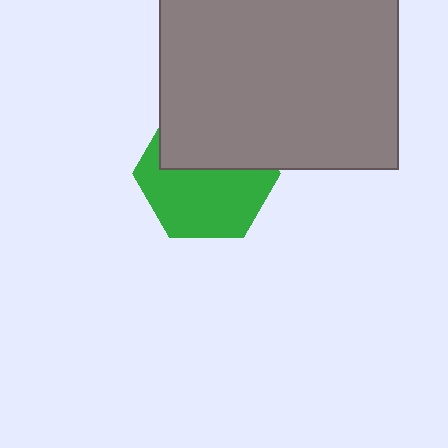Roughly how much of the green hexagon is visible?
About half of it is visible (roughly 58%).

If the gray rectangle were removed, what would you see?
You would see the complete green hexagon.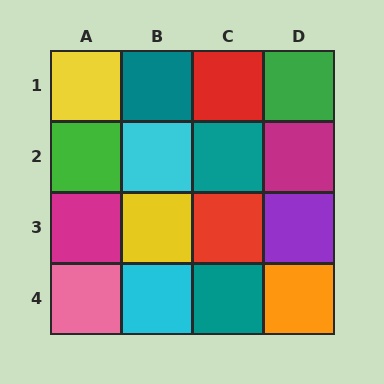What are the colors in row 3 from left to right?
Magenta, yellow, red, purple.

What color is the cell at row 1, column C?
Red.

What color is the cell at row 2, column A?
Green.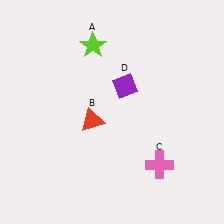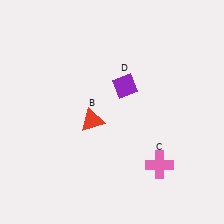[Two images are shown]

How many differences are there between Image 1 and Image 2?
There is 1 difference between the two images.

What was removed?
The lime star (A) was removed in Image 2.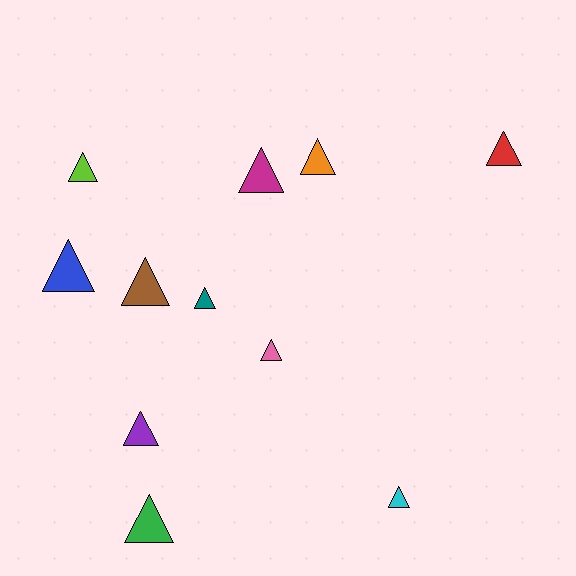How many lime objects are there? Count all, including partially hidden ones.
There is 1 lime object.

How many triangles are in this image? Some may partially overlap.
There are 11 triangles.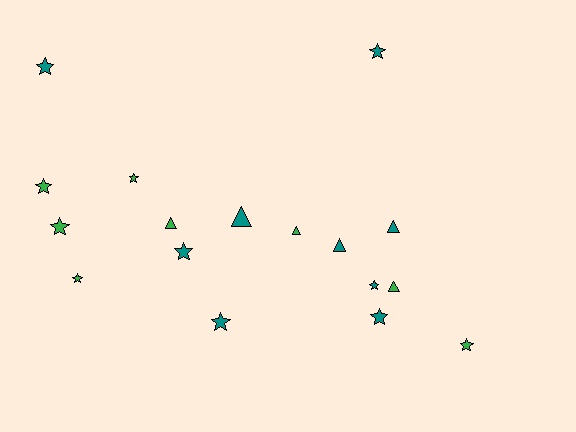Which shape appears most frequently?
Star, with 11 objects.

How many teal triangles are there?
There are 3 teal triangles.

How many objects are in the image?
There are 17 objects.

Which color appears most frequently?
Teal, with 9 objects.